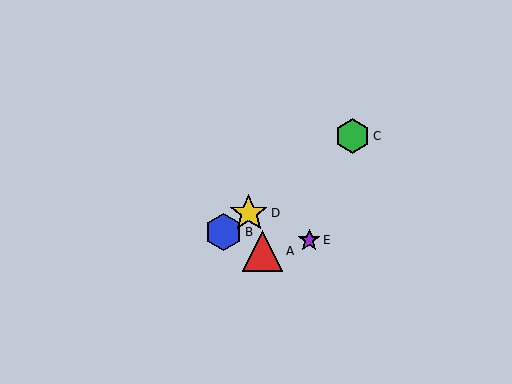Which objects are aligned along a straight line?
Objects B, C, D are aligned along a straight line.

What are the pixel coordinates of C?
Object C is at (352, 136).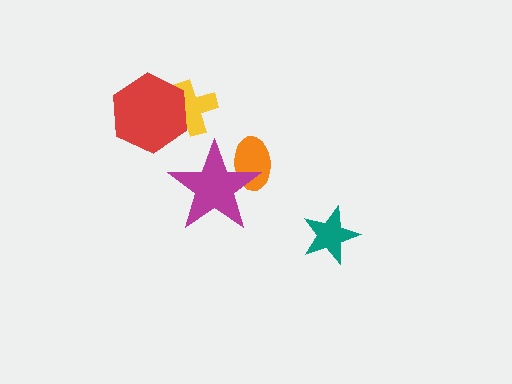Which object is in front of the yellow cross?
The red hexagon is in front of the yellow cross.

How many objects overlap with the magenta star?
1 object overlaps with the magenta star.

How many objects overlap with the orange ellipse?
1 object overlaps with the orange ellipse.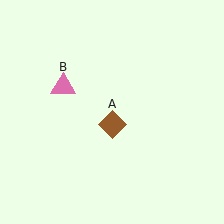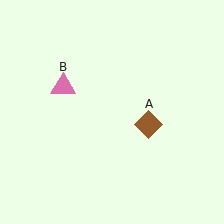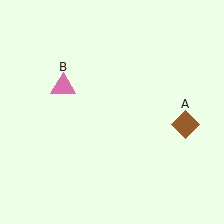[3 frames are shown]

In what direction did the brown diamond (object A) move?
The brown diamond (object A) moved right.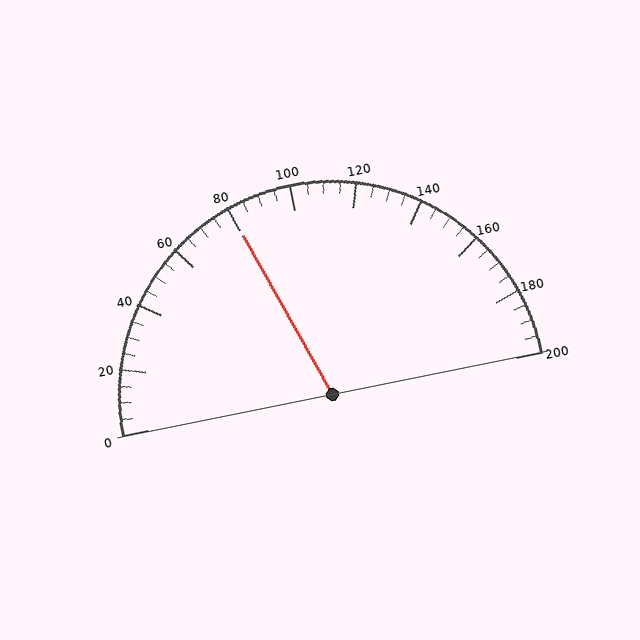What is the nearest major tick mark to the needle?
The nearest major tick mark is 80.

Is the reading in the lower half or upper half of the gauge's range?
The reading is in the lower half of the range (0 to 200).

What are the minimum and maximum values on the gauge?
The gauge ranges from 0 to 200.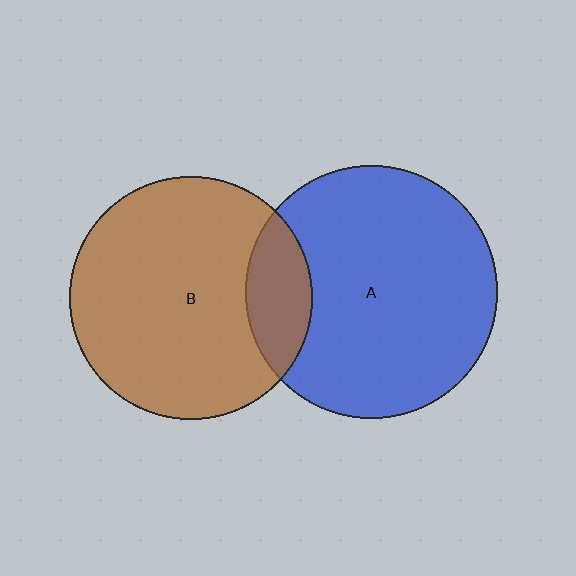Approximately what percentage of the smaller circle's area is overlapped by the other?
Approximately 15%.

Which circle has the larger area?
Circle A (blue).